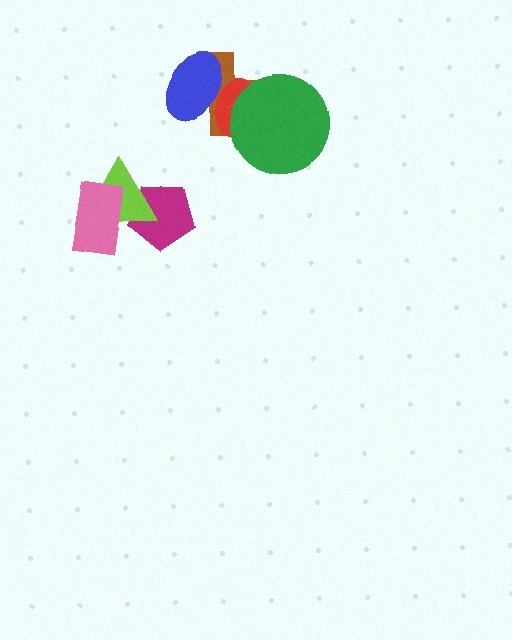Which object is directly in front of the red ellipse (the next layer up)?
The blue ellipse is directly in front of the red ellipse.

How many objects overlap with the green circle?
2 objects overlap with the green circle.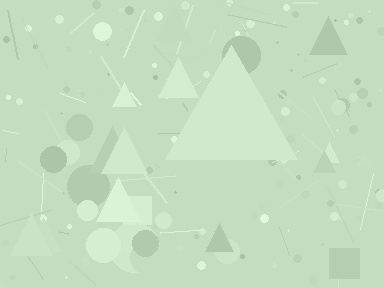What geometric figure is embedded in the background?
A triangle is embedded in the background.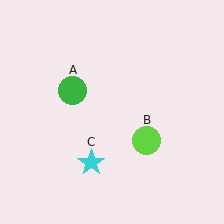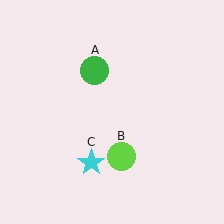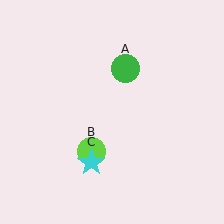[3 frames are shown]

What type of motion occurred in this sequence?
The green circle (object A), lime circle (object B) rotated clockwise around the center of the scene.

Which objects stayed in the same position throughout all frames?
Cyan star (object C) remained stationary.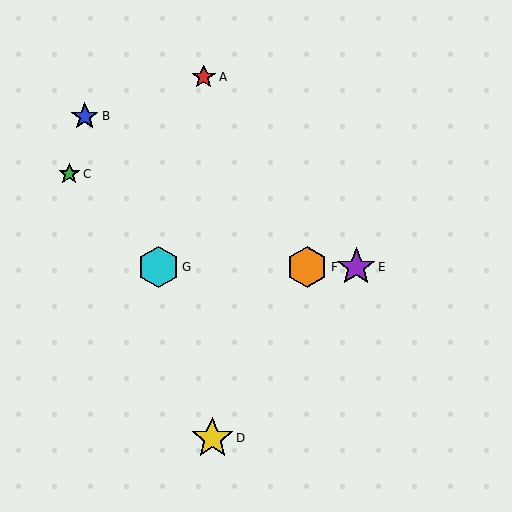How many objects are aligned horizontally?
3 objects (E, F, G) are aligned horizontally.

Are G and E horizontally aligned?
Yes, both are at y≈267.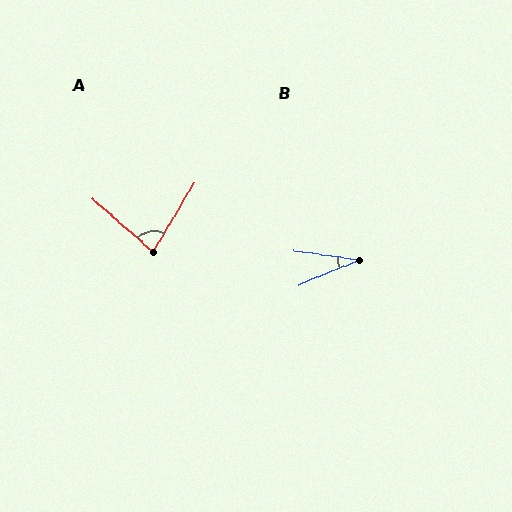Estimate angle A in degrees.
Approximately 79 degrees.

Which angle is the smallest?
B, at approximately 31 degrees.